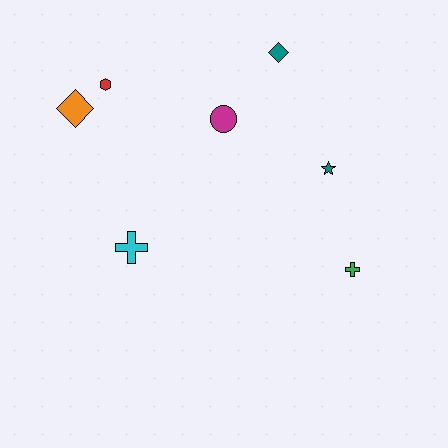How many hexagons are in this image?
There is 1 hexagon.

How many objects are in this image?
There are 7 objects.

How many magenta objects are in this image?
There is 1 magenta object.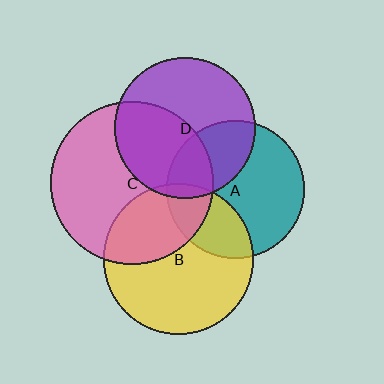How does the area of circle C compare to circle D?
Approximately 1.3 times.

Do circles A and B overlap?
Yes.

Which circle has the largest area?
Circle C (pink).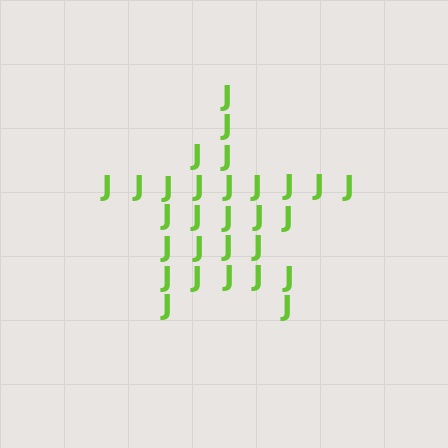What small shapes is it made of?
It is made of small letter J's.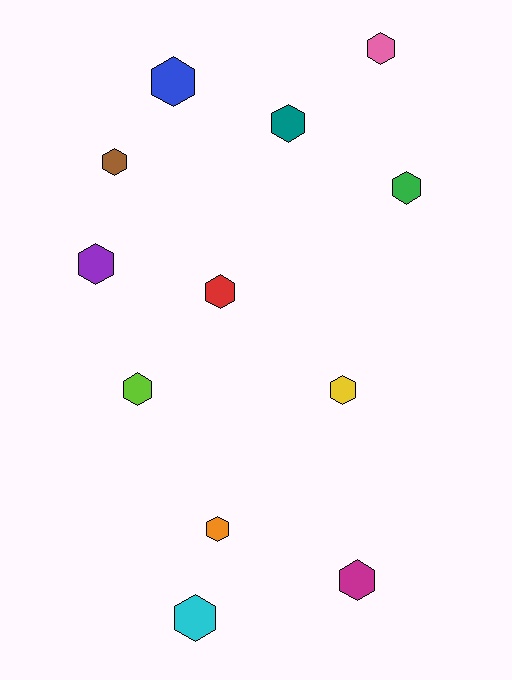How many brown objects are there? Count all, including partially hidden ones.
There is 1 brown object.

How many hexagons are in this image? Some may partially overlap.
There are 12 hexagons.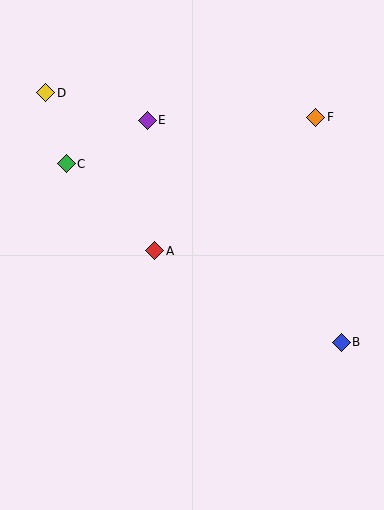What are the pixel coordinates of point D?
Point D is at (46, 93).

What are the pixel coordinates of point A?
Point A is at (155, 251).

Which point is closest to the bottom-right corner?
Point B is closest to the bottom-right corner.